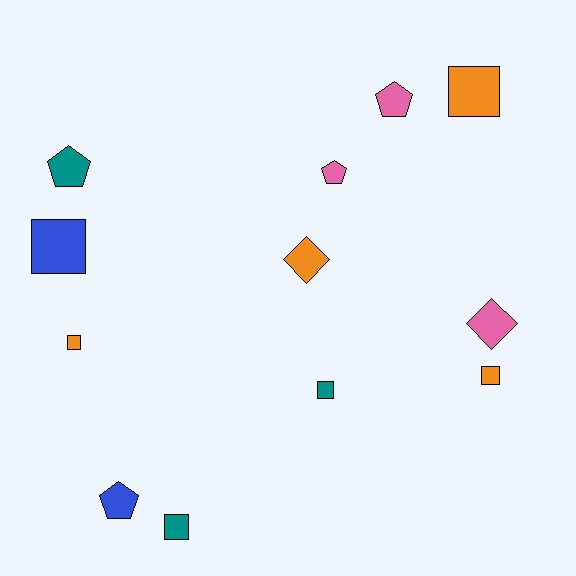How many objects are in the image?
There are 12 objects.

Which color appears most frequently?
Orange, with 4 objects.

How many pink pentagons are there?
There are 2 pink pentagons.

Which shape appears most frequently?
Square, with 6 objects.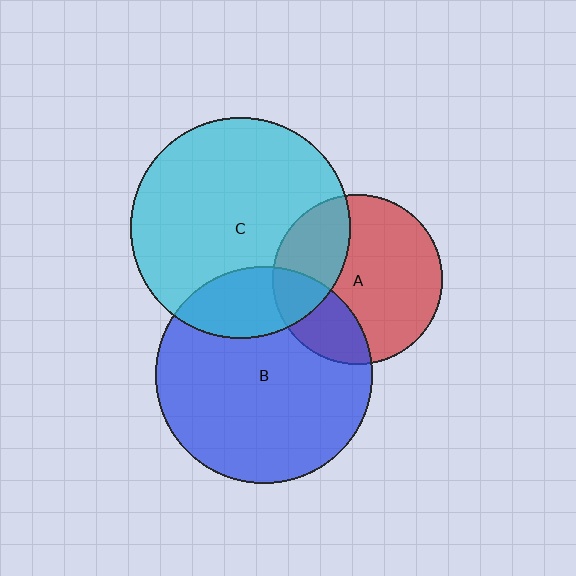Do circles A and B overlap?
Yes.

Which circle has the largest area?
Circle C (cyan).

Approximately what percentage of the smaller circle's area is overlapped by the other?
Approximately 25%.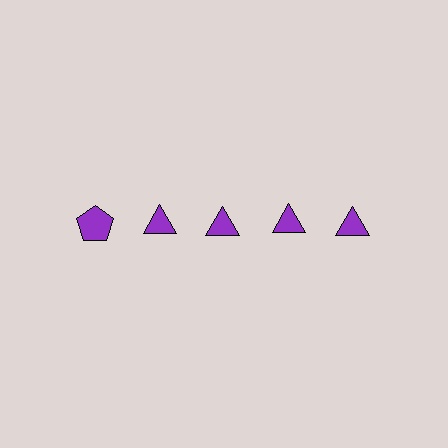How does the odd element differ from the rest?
It has a different shape: pentagon instead of triangle.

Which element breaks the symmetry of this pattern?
The purple pentagon in the top row, leftmost column breaks the symmetry. All other shapes are purple triangles.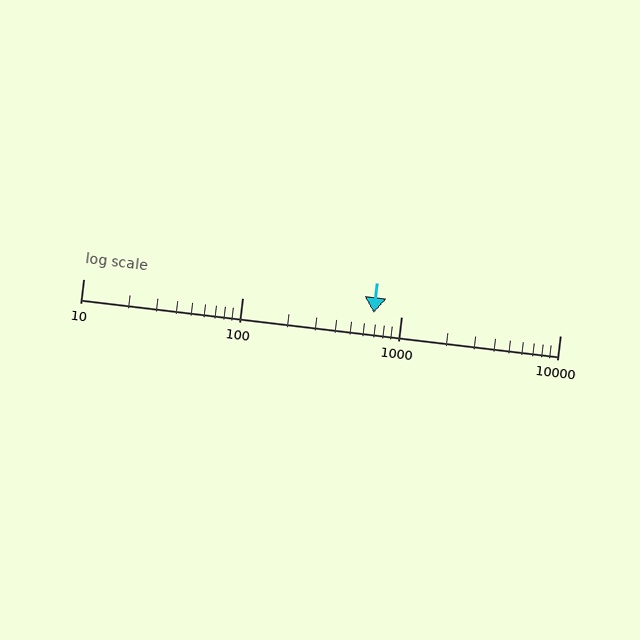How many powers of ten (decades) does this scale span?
The scale spans 3 decades, from 10 to 10000.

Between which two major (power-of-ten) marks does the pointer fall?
The pointer is between 100 and 1000.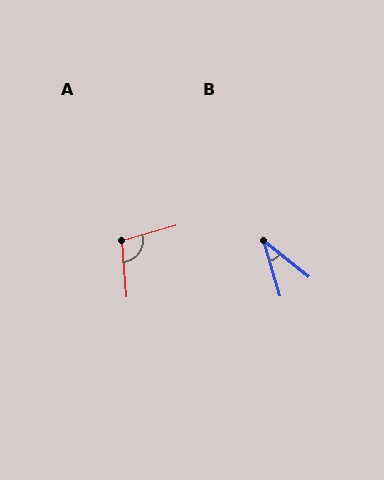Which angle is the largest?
A, at approximately 101 degrees.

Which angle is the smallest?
B, at approximately 35 degrees.